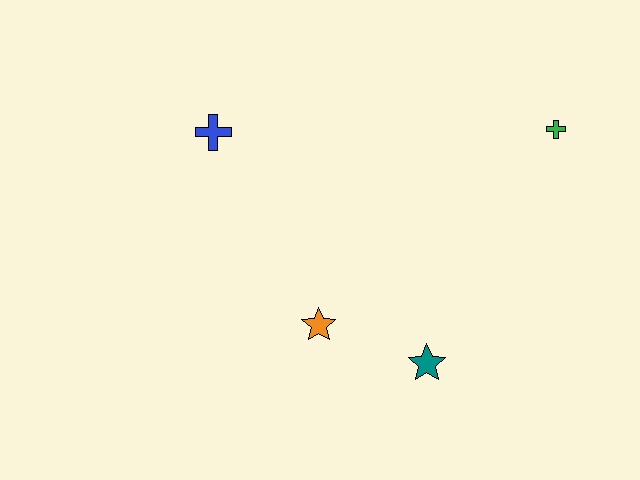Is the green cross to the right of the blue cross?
Yes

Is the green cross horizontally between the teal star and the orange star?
No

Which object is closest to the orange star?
The teal star is closest to the orange star.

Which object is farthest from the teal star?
The blue cross is farthest from the teal star.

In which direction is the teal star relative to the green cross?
The teal star is below the green cross.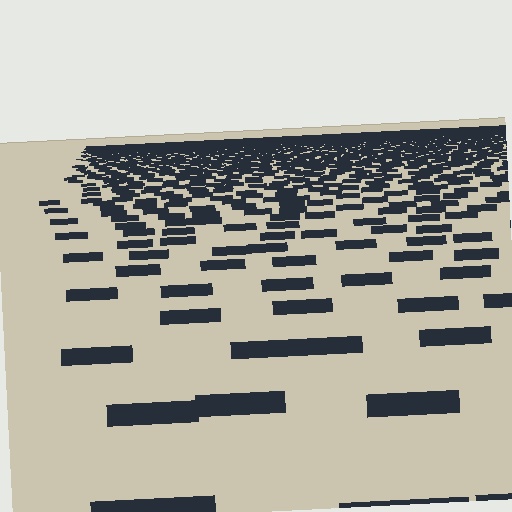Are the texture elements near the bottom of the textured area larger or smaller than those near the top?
Larger. Near the bottom, elements are closer to the viewer and appear at a bigger on-screen size.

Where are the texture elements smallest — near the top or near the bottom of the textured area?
Near the top.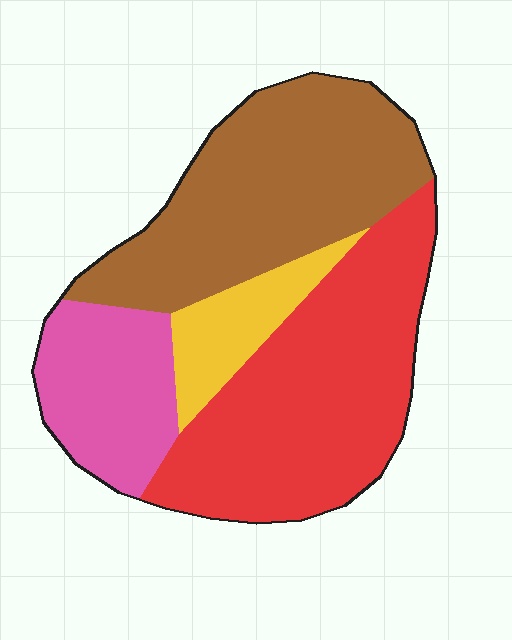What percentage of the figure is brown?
Brown covers 35% of the figure.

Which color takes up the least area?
Yellow, at roughly 10%.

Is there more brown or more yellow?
Brown.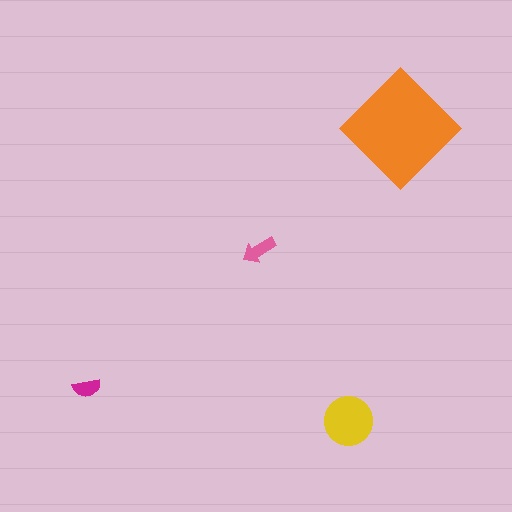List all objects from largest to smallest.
The orange diamond, the yellow circle, the pink arrow, the magenta semicircle.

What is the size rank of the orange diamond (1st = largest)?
1st.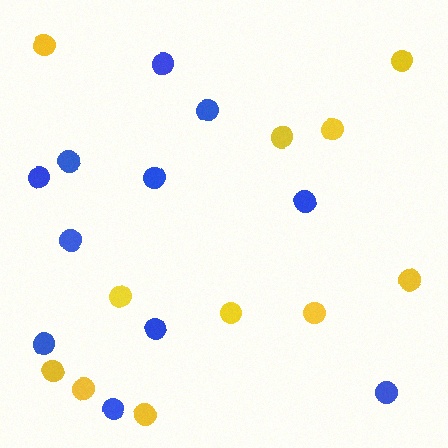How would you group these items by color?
There are 2 groups: one group of blue circles (11) and one group of yellow circles (11).